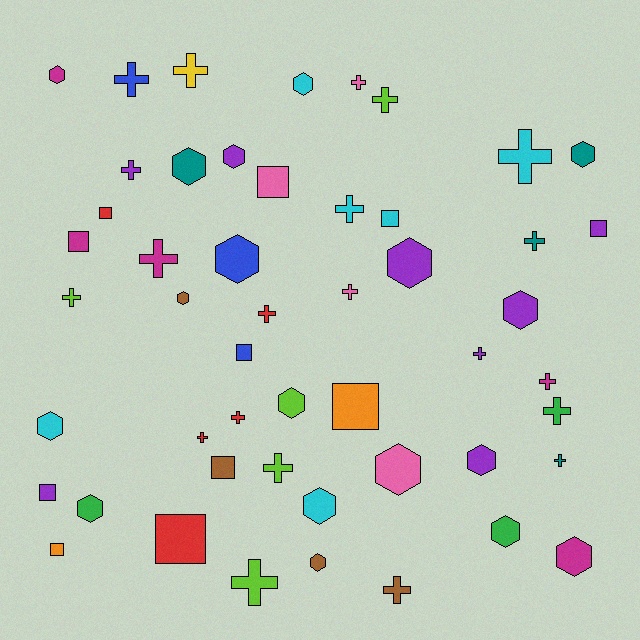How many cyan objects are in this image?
There are 6 cyan objects.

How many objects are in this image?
There are 50 objects.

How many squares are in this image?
There are 11 squares.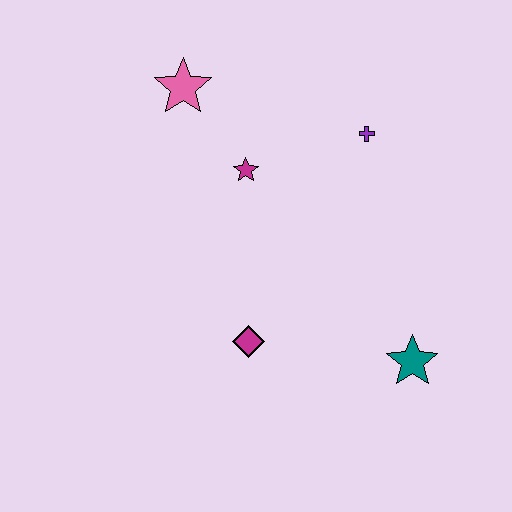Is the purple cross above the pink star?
No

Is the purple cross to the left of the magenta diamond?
No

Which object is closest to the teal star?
The magenta diamond is closest to the teal star.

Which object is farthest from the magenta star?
The teal star is farthest from the magenta star.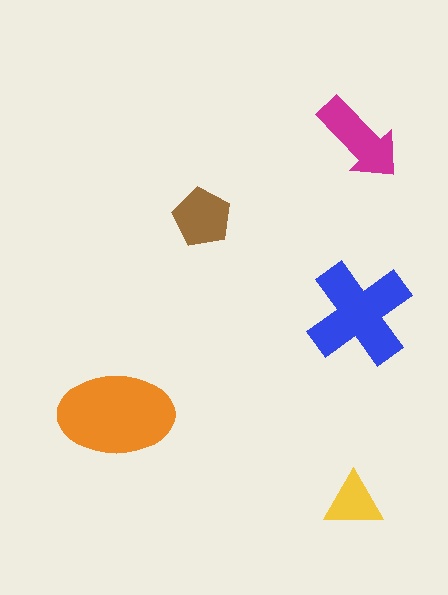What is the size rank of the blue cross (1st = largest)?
2nd.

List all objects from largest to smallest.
The orange ellipse, the blue cross, the magenta arrow, the brown pentagon, the yellow triangle.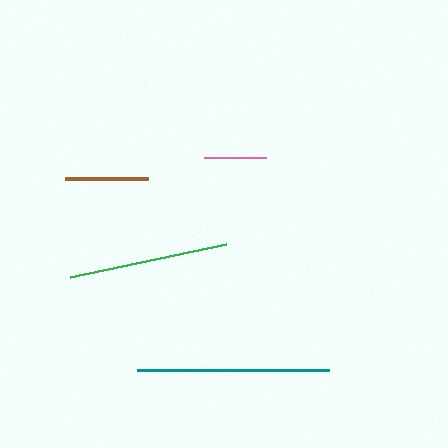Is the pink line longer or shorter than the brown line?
The brown line is longer than the pink line.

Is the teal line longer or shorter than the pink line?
The teal line is longer than the pink line.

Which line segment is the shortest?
The pink line is the shortest at approximately 62 pixels.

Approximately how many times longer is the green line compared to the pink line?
The green line is approximately 2.6 times the length of the pink line.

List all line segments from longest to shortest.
From longest to shortest: teal, green, brown, pink.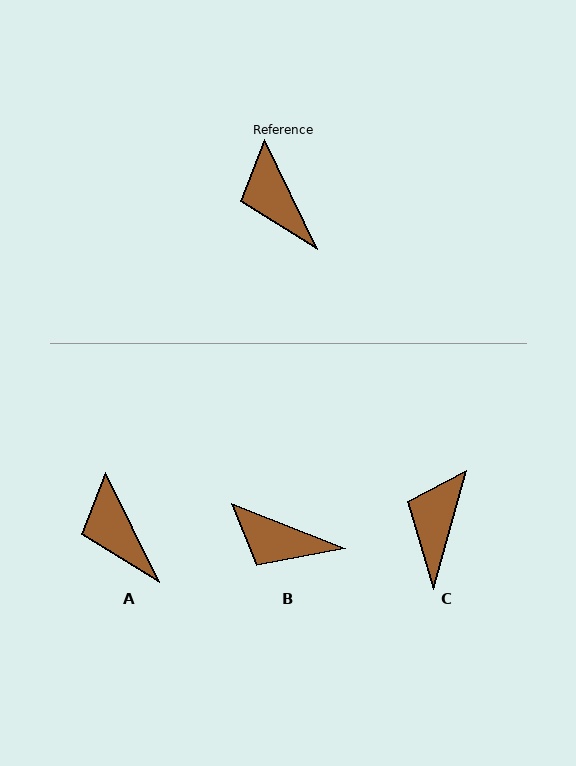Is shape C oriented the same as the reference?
No, it is off by about 41 degrees.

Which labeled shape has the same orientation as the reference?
A.